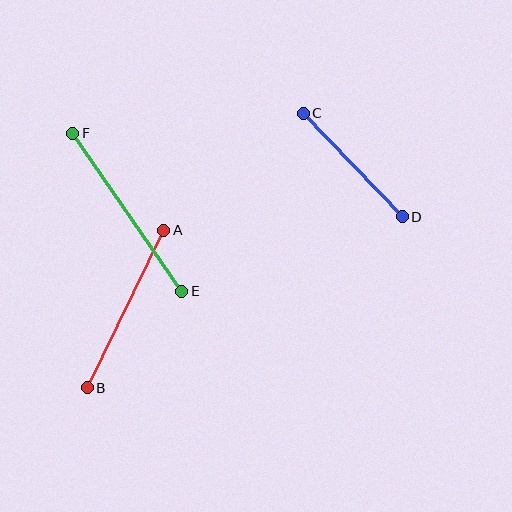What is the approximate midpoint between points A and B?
The midpoint is at approximately (125, 309) pixels.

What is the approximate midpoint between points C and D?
The midpoint is at approximately (353, 165) pixels.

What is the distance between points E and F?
The distance is approximately 192 pixels.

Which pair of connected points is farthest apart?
Points E and F are farthest apart.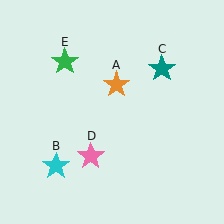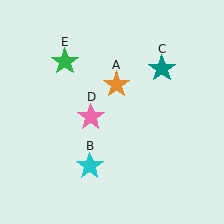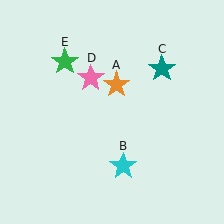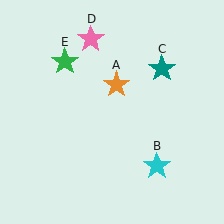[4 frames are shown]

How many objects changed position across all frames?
2 objects changed position: cyan star (object B), pink star (object D).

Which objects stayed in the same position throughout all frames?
Orange star (object A) and teal star (object C) and green star (object E) remained stationary.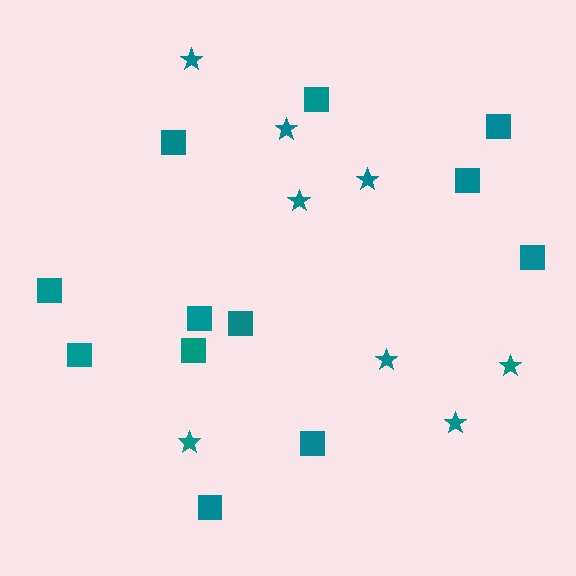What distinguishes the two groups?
There are 2 groups: one group of squares (12) and one group of stars (8).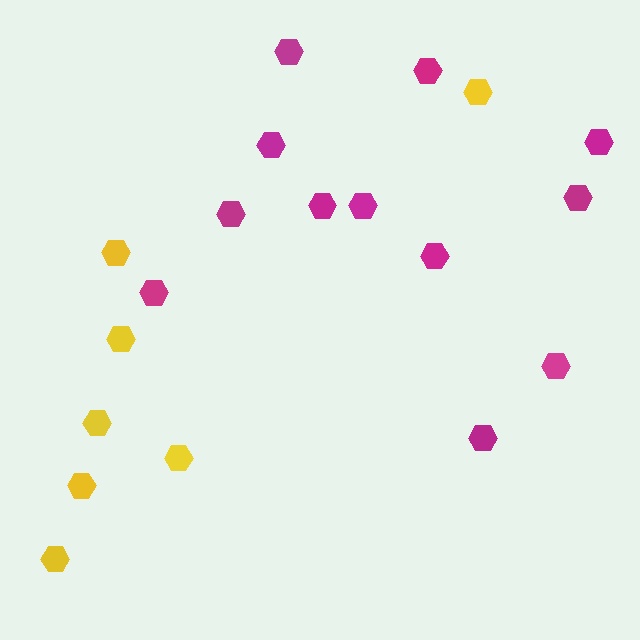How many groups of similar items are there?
There are 2 groups: one group of yellow hexagons (7) and one group of magenta hexagons (12).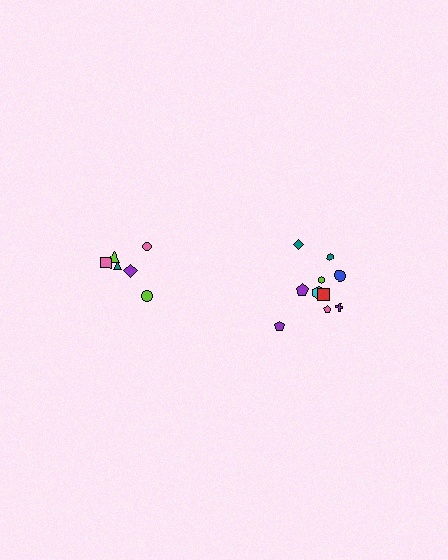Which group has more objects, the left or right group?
The right group.